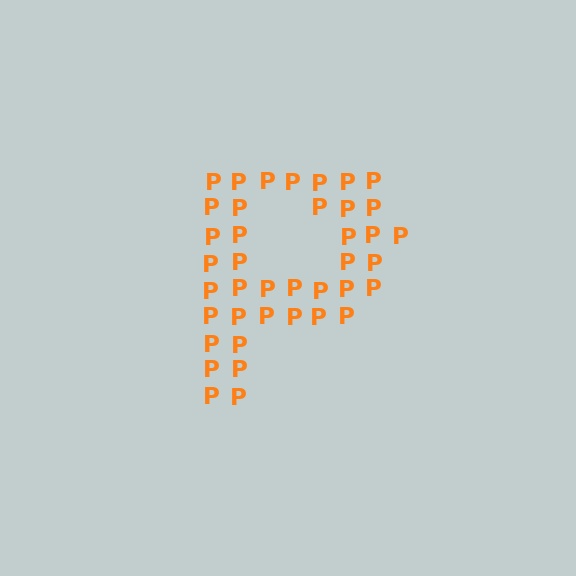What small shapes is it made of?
It is made of small letter P's.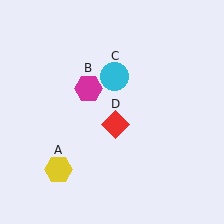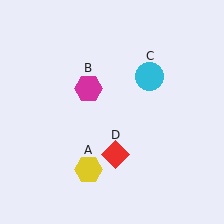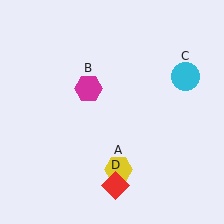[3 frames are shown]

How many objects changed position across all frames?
3 objects changed position: yellow hexagon (object A), cyan circle (object C), red diamond (object D).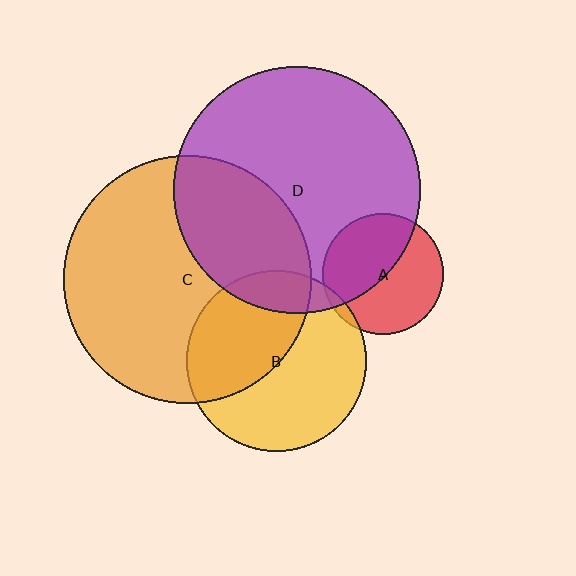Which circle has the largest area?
Circle C (orange).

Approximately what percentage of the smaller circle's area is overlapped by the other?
Approximately 15%.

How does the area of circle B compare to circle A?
Approximately 2.2 times.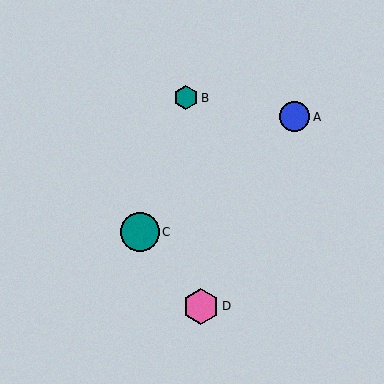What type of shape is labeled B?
Shape B is a teal hexagon.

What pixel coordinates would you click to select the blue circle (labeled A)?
Click at (294, 117) to select the blue circle A.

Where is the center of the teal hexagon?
The center of the teal hexagon is at (186, 98).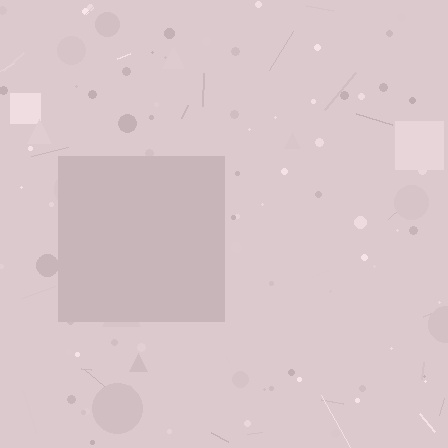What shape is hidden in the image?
A square is hidden in the image.